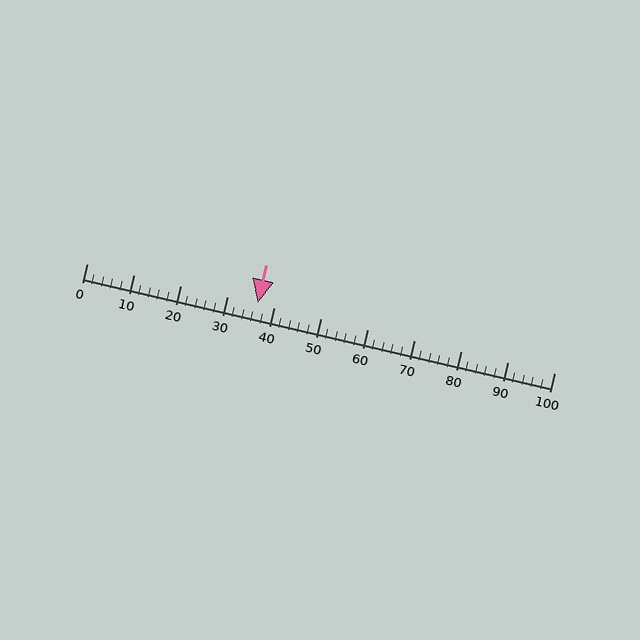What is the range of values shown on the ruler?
The ruler shows values from 0 to 100.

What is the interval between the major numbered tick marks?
The major tick marks are spaced 10 units apart.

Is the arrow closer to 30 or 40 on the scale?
The arrow is closer to 40.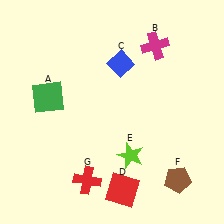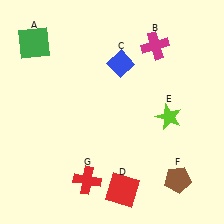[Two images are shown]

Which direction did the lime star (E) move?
The lime star (E) moved up.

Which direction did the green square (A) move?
The green square (A) moved up.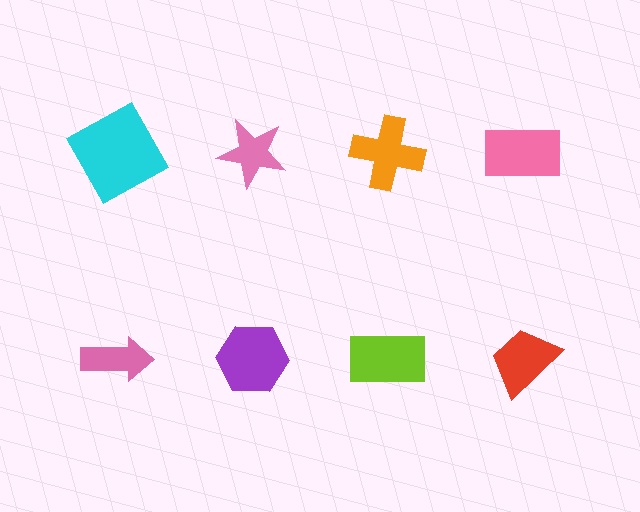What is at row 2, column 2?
A purple hexagon.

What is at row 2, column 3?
A lime rectangle.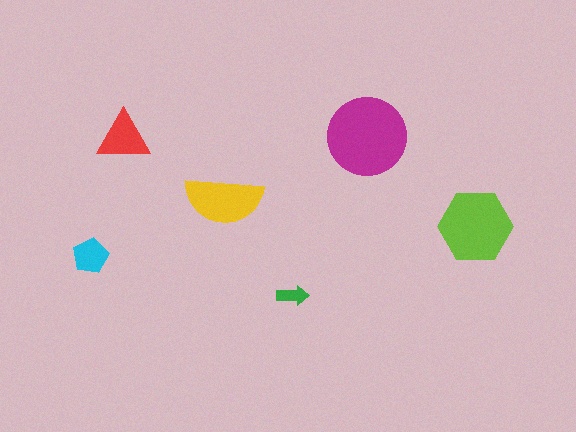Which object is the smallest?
The green arrow.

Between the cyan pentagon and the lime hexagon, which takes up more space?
The lime hexagon.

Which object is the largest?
The magenta circle.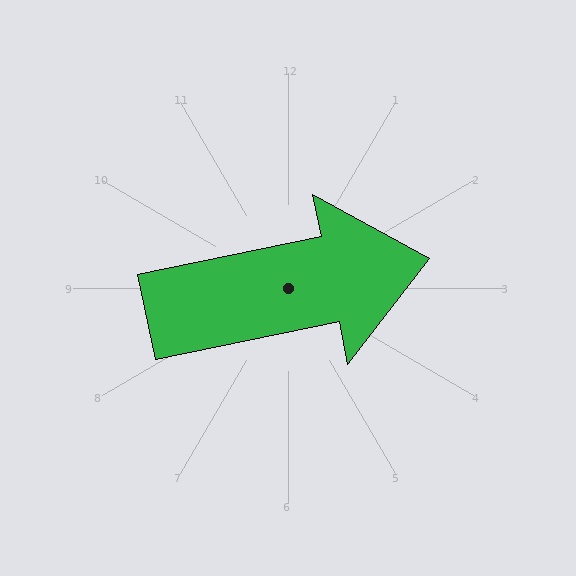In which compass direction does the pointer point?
East.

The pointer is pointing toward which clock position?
Roughly 3 o'clock.